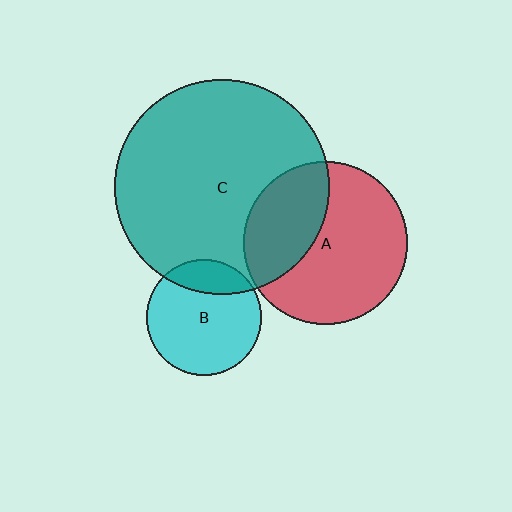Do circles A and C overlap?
Yes.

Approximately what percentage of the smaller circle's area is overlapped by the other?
Approximately 35%.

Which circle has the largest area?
Circle C (teal).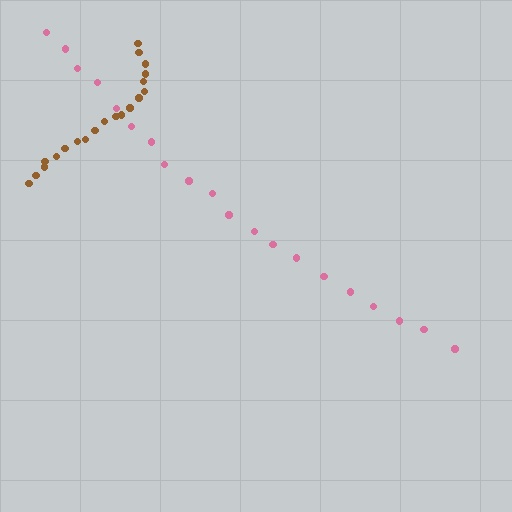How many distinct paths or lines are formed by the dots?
There are 2 distinct paths.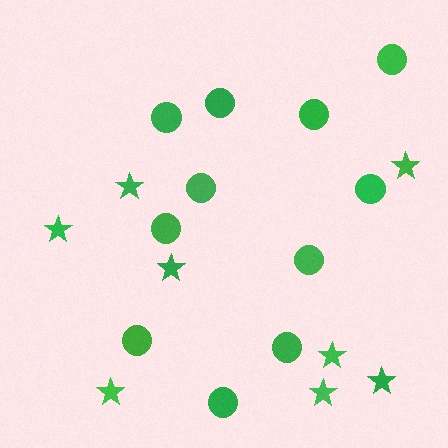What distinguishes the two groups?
There are 2 groups: one group of circles (11) and one group of stars (8).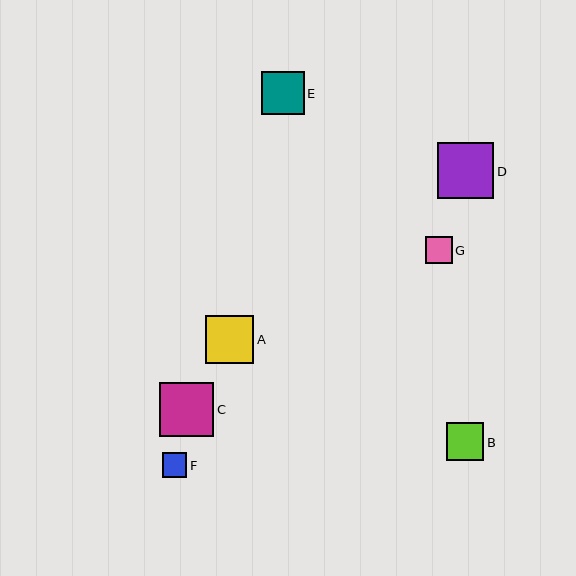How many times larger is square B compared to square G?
Square B is approximately 1.4 times the size of square G.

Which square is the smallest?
Square F is the smallest with a size of approximately 24 pixels.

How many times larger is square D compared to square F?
Square D is approximately 2.3 times the size of square F.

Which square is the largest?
Square D is the largest with a size of approximately 56 pixels.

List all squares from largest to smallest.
From largest to smallest: D, C, A, E, B, G, F.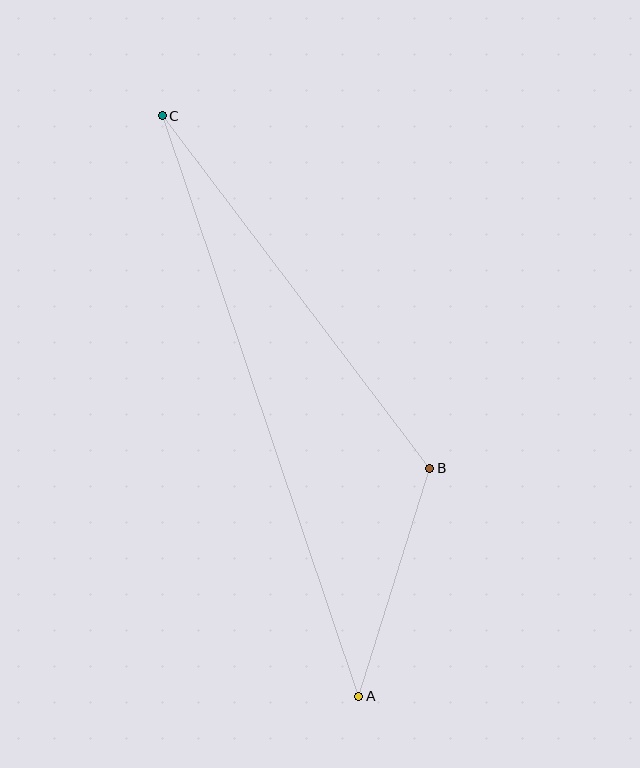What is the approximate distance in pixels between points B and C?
The distance between B and C is approximately 442 pixels.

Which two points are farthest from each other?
Points A and C are farthest from each other.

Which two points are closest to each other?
Points A and B are closest to each other.